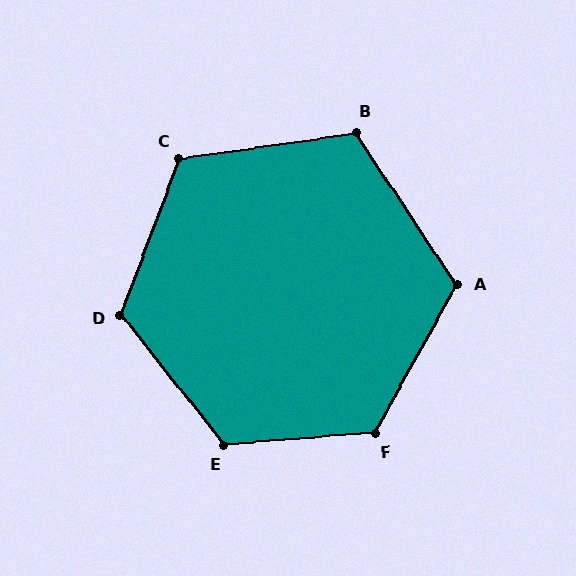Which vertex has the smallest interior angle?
B, at approximately 115 degrees.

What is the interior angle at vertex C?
Approximately 119 degrees (obtuse).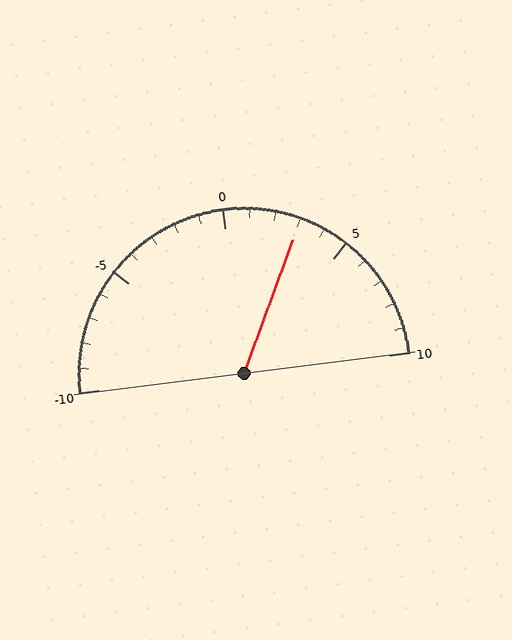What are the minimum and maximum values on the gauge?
The gauge ranges from -10 to 10.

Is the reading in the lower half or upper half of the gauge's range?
The reading is in the upper half of the range (-10 to 10).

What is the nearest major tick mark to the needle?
The nearest major tick mark is 5.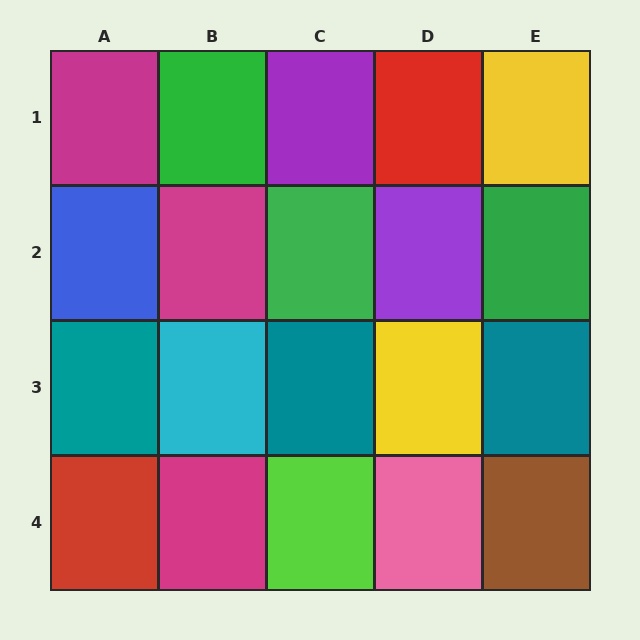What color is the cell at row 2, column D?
Purple.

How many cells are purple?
2 cells are purple.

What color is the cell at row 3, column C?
Teal.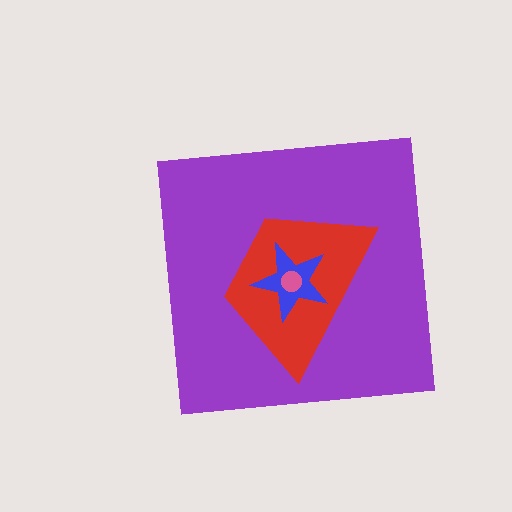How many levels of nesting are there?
4.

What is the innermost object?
The pink circle.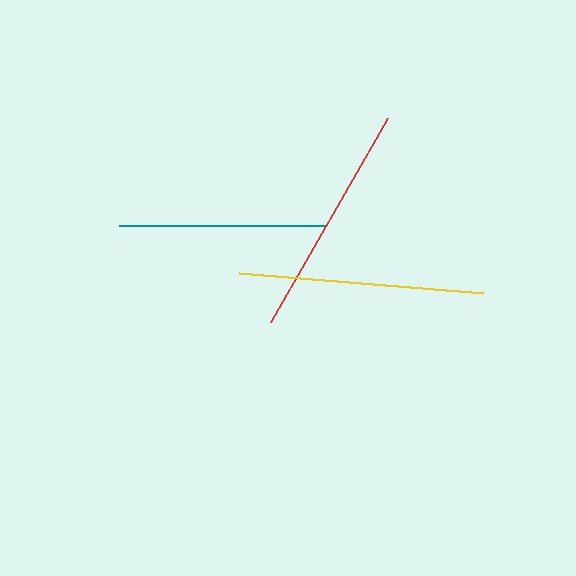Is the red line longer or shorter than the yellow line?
The yellow line is longer than the red line.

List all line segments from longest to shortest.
From longest to shortest: yellow, red, teal.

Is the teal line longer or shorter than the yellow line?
The yellow line is longer than the teal line.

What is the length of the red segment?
The red segment is approximately 235 pixels long.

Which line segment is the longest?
The yellow line is the longest at approximately 244 pixels.